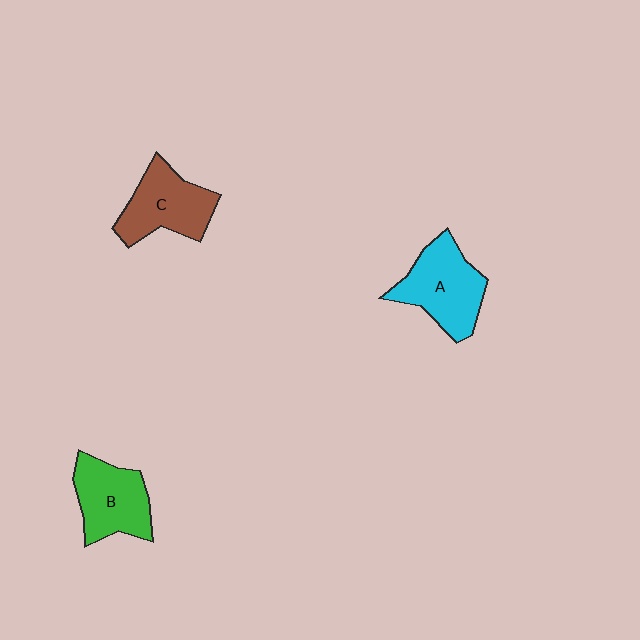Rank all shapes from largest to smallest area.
From largest to smallest: A (cyan), C (brown), B (green).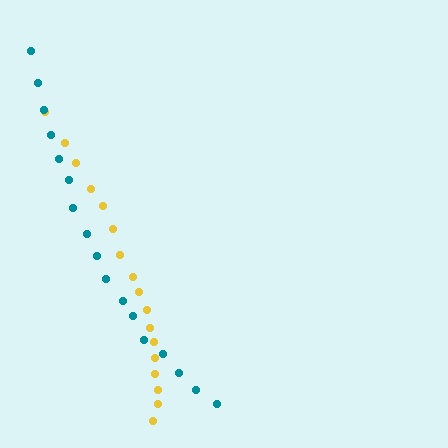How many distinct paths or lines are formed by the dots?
There are 2 distinct paths.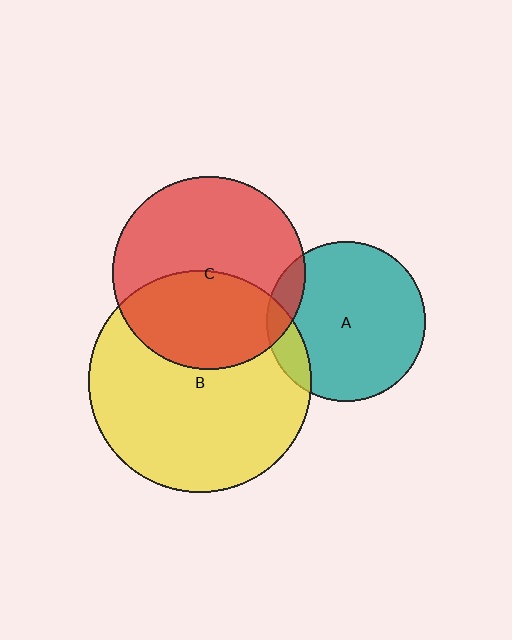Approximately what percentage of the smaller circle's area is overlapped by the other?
Approximately 10%.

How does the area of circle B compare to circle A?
Approximately 1.9 times.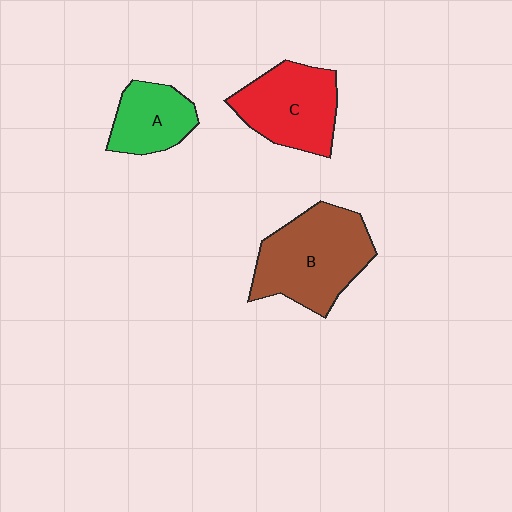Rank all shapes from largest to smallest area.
From largest to smallest: B (brown), C (red), A (green).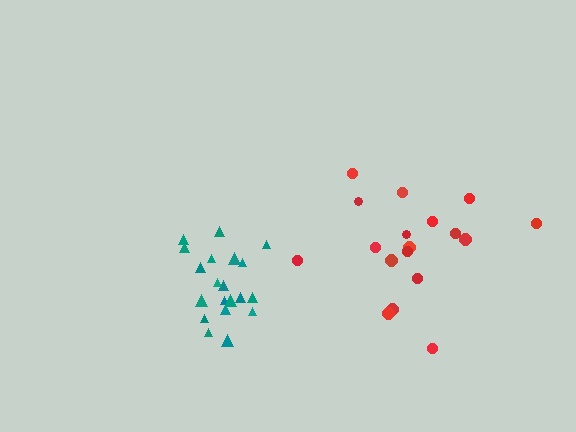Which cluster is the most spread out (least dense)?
Red.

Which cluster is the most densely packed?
Teal.